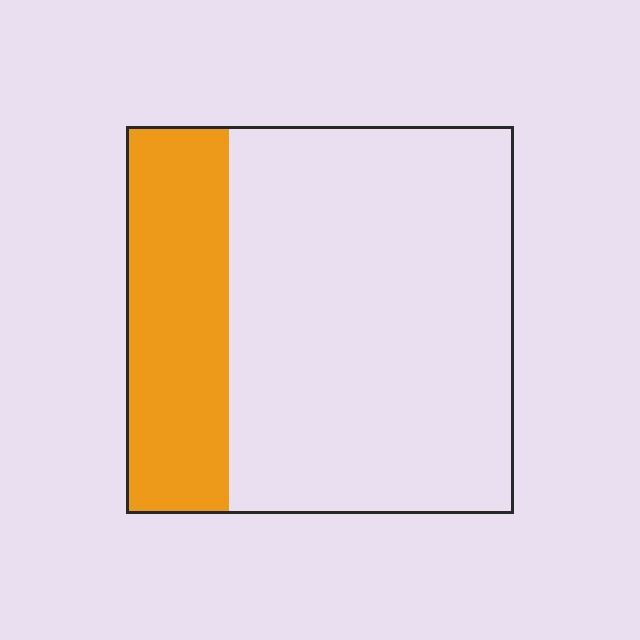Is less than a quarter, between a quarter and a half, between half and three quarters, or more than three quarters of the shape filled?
Between a quarter and a half.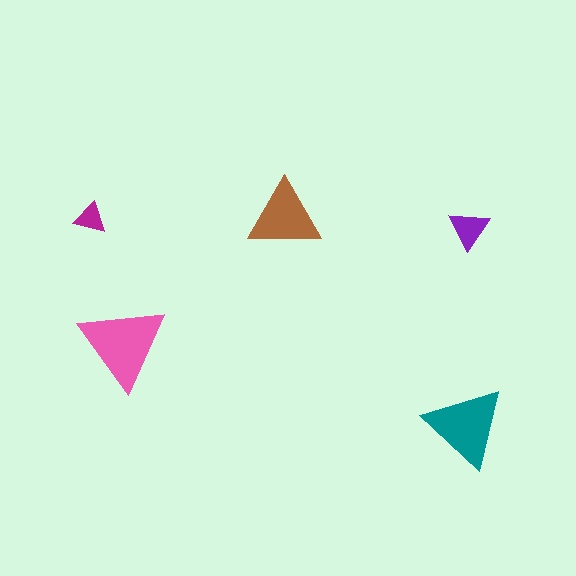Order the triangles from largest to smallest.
the pink one, the teal one, the brown one, the purple one, the magenta one.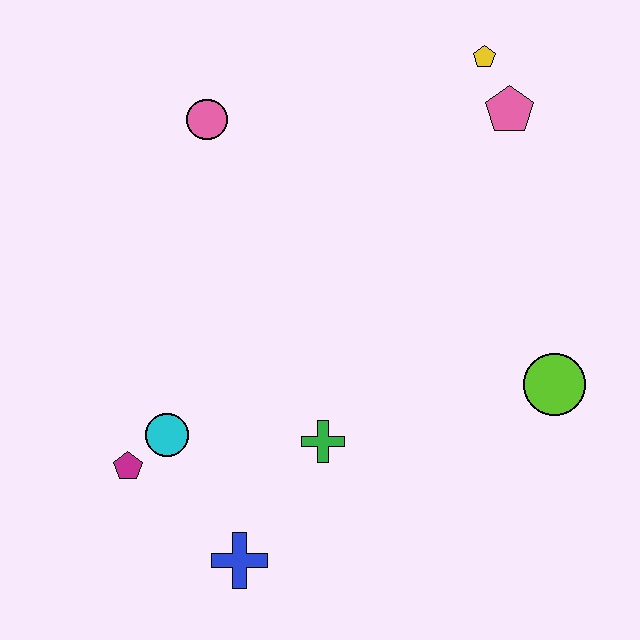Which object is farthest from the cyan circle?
The yellow pentagon is farthest from the cyan circle.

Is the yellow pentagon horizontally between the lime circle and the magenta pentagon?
Yes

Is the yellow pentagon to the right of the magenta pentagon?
Yes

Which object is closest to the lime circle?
The green cross is closest to the lime circle.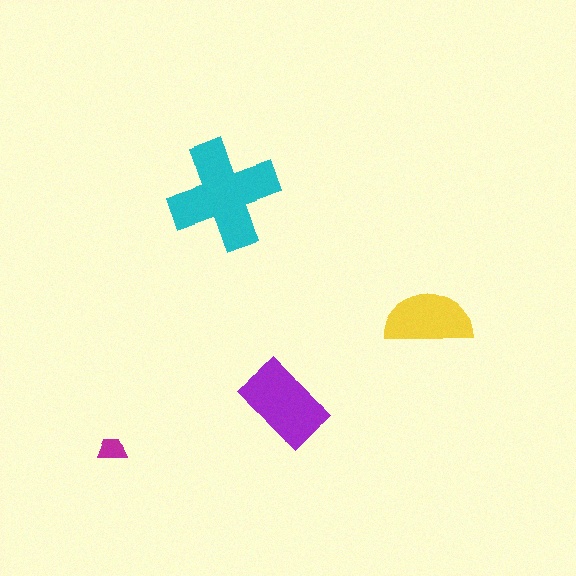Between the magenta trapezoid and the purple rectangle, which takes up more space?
The purple rectangle.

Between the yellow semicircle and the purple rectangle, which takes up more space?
The purple rectangle.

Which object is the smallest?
The magenta trapezoid.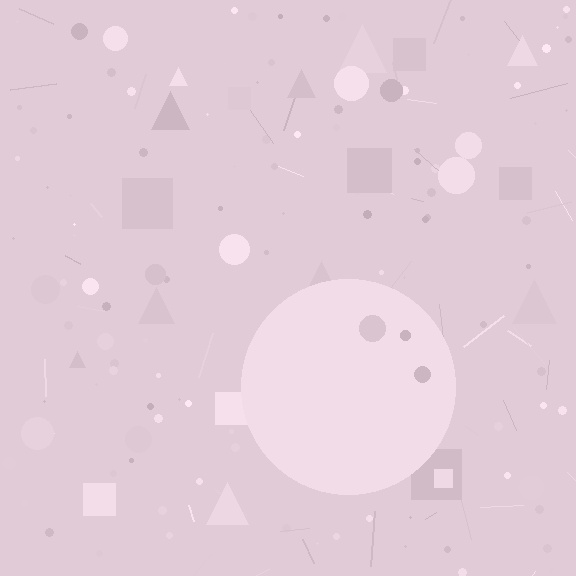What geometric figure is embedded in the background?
A circle is embedded in the background.